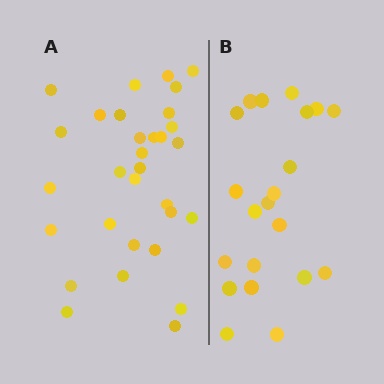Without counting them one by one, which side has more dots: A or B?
Region A (the left region) has more dots.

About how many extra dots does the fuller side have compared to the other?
Region A has roughly 10 or so more dots than region B.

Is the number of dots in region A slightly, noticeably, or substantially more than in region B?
Region A has substantially more. The ratio is roughly 1.5 to 1.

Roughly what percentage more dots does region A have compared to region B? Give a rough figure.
About 50% more.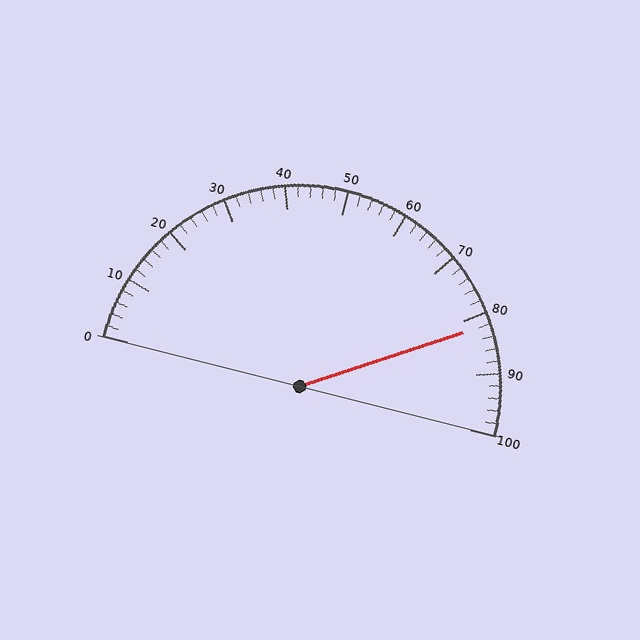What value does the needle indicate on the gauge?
The needle indicates approximately 82.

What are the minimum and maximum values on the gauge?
The gauge ranges from 0 to 100.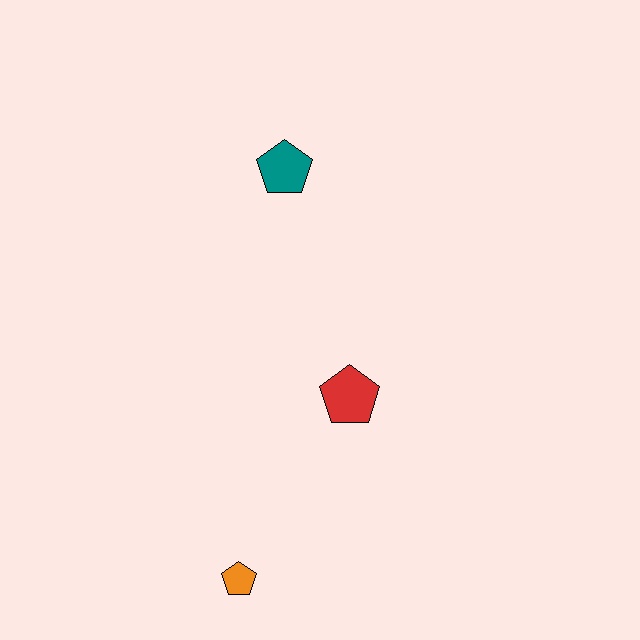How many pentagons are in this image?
There are 3 pentagons.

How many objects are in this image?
There are 3 objects.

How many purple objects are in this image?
There are no purple objects.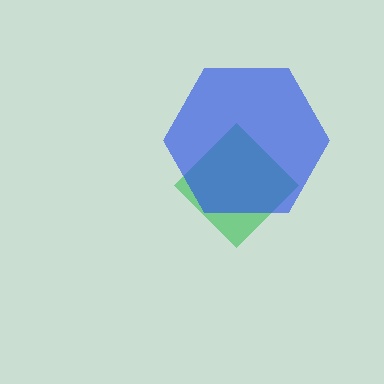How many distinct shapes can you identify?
There are 2 distinct shapes: a green diamond, a blue hexagon.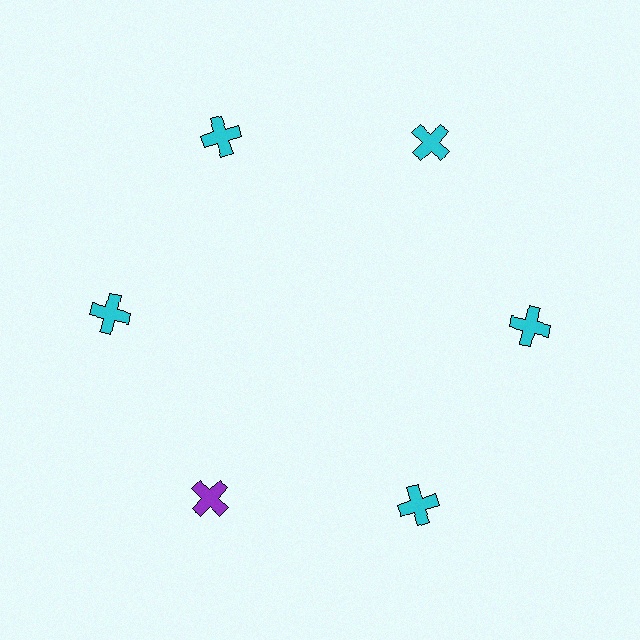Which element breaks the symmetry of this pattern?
The purple cross at roughly the 7 o'clock position breaks the symmetry. All other shapes are cyan crosses.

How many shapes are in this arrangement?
There are 6 shapes arranged in a ring pattern.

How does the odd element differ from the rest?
It has a different color: purple instead of cyan.